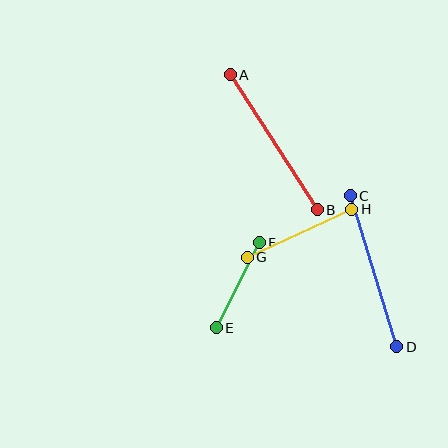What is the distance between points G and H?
The distance is approximately 115 pixels.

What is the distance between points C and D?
The distance is approximately 158 pixels.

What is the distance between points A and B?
The distance is approximately 161 pixels.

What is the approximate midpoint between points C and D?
The midpoint is at approximately (374, 271) pixels.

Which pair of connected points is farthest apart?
Points A and B are farthest apart.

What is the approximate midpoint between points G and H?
The midpoint is at approximately (300, 233) pixels.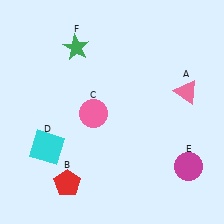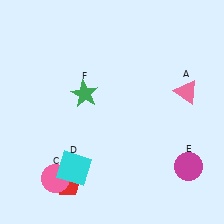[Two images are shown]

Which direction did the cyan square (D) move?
The cyan square (D) moved right.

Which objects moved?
The objects that moved are: the pink circle (C), the cyan square (D), the green star (F).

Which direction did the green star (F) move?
The green star (F) moved down.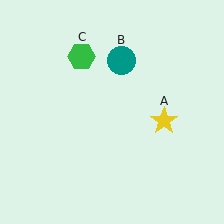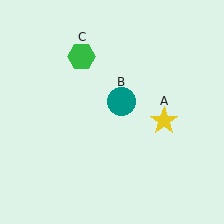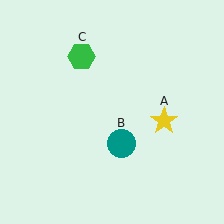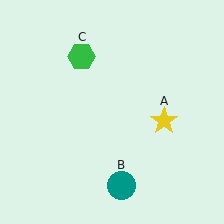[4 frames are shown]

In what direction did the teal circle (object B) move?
The teal circle (object B) moved down.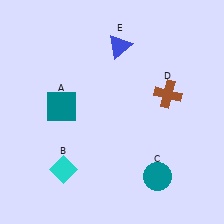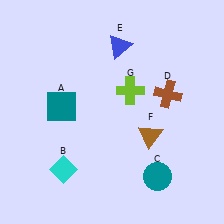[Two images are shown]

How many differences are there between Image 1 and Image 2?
There are 2 differences between the two images.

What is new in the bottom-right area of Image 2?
A brown triangle (F) was added in the bottom-right area of Image 2.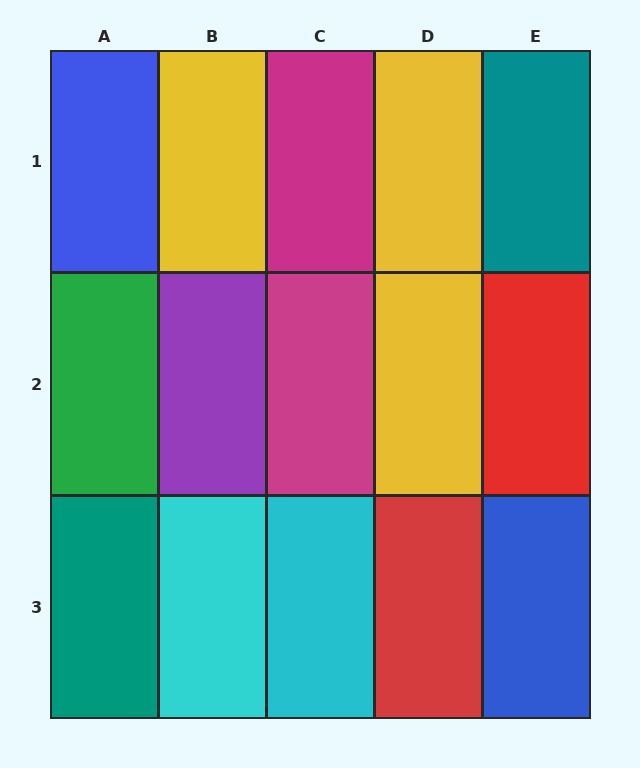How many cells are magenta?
2 cells are magenta.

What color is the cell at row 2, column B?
Purple.